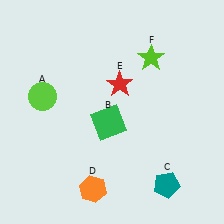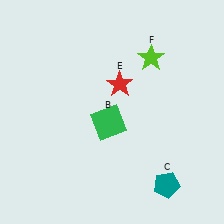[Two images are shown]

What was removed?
The orange hexagon (D), the lime circle (A) were removed in Image 2.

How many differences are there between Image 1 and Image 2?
There are 2 differences between the two images.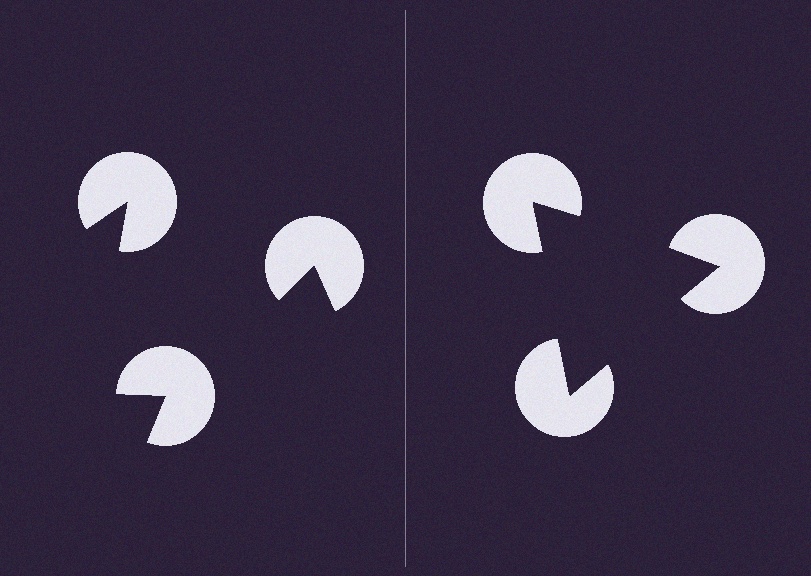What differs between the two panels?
The pac-man discs are positioned identically on both sides; only the wedge orientations differ. On the right they align to a triangle; on the left they are misaligned.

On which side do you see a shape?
An illusory triangle appears on the right side. On the left side the wedge cuts are rotated, so no coherent shape forms.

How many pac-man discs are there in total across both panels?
6 — 3 on each side.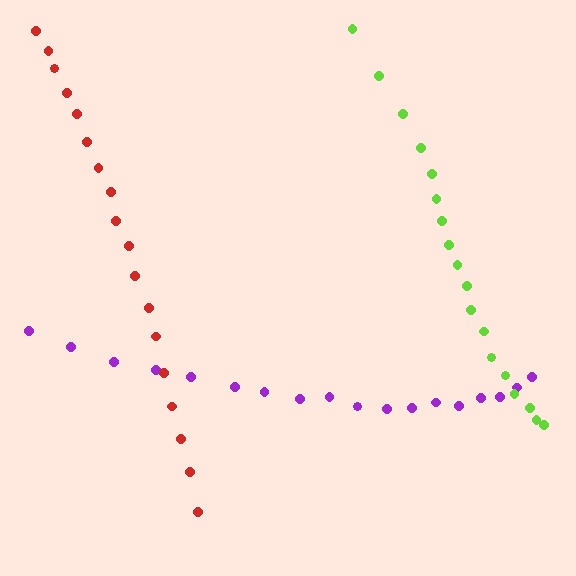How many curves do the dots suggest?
There are 3 distinct paths.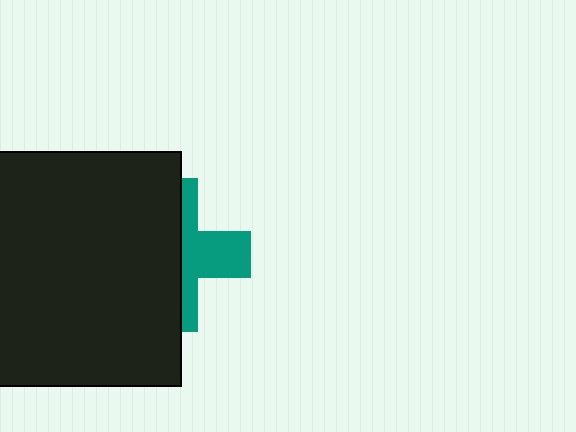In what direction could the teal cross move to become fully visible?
The teal cross could move right. That would shift it out from behind the black rectangle entirely.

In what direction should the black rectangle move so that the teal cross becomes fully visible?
The black rectangle should move left. That is the shortest direction to clear the overlap and leave the teal cross fully visible.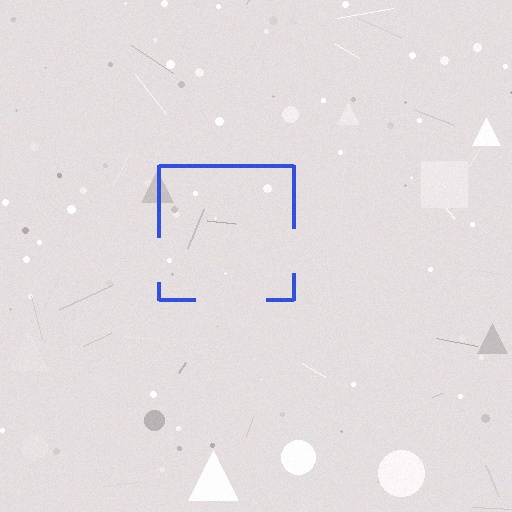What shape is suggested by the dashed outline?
The dashed outline suggests a square.